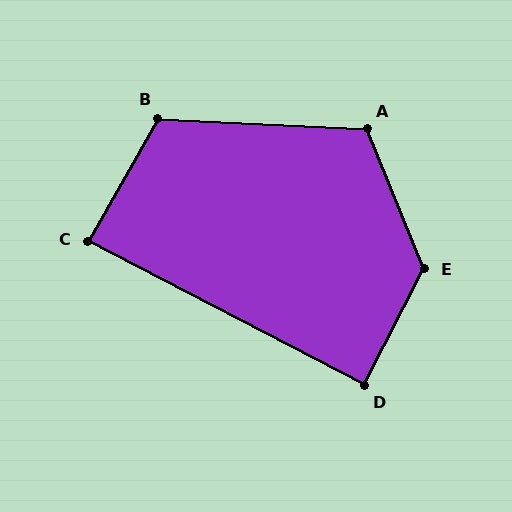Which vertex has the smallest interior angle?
C, at approximately 88 degrees.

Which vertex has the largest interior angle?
E, at approximately 131 degrees.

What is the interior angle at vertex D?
Approximately 90 degrees (approximately right).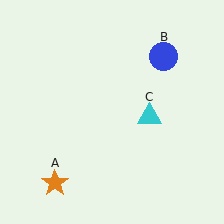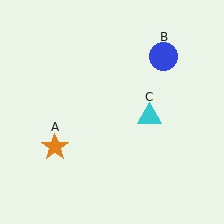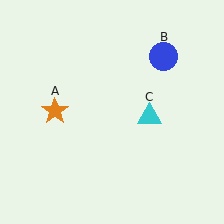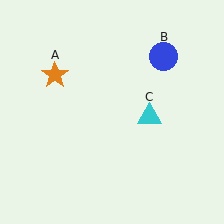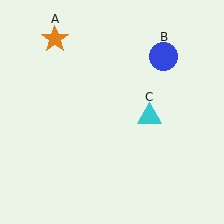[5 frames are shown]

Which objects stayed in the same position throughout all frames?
Blue circle (object B) and cyan triangle (object C) remained stationary.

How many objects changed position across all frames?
1 object changed position: orange star (object A).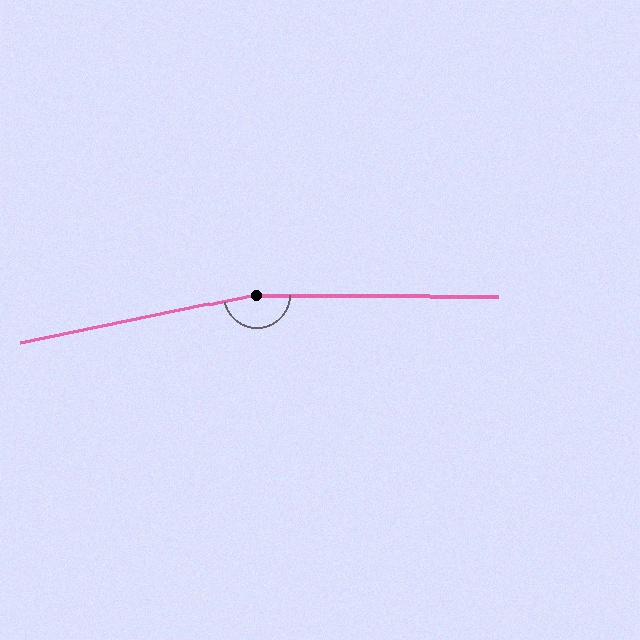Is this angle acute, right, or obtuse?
It is obtuse.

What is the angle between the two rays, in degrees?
Approximately 168 degrees.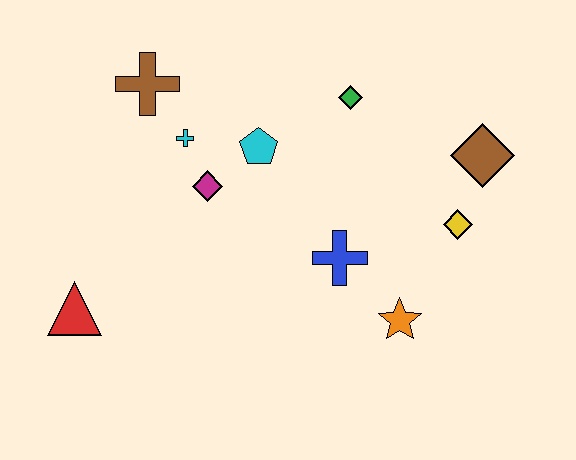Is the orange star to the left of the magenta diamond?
No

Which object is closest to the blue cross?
The orange star is closest to the blue cross.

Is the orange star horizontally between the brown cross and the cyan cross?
No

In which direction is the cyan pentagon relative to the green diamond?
The cyan pentagon is to the left of the green diamond.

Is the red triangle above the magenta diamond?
No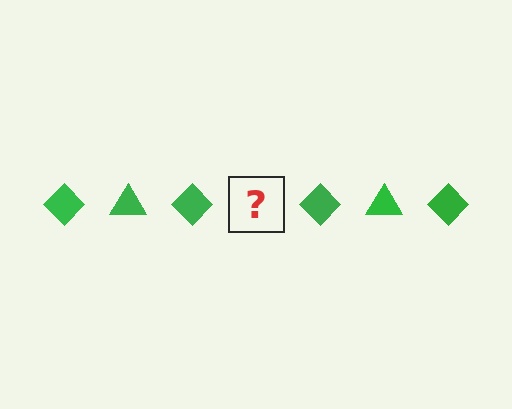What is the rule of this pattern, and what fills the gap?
The rule is that the pattern cycles through diamond, triangle shapes in green. The gap should be filled with a green triangle.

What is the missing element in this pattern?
The missing element is a green triangle.